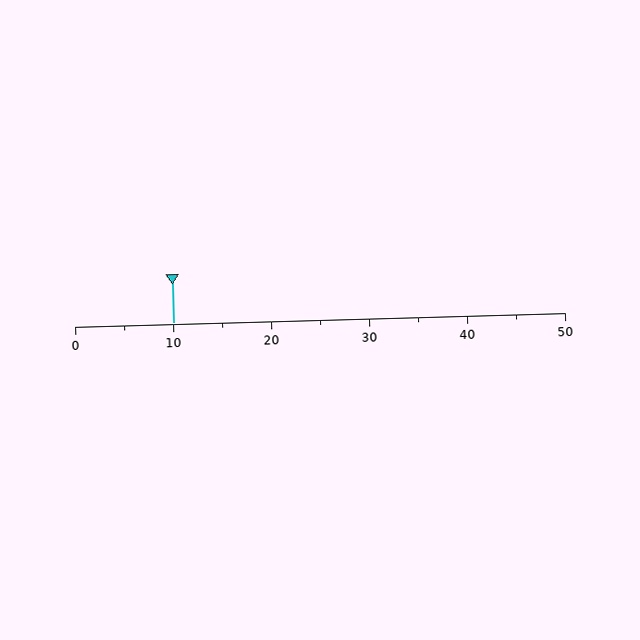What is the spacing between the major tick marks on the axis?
The major ticks are spaced 10 apart.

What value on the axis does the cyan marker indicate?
The marker indicates approximately 10.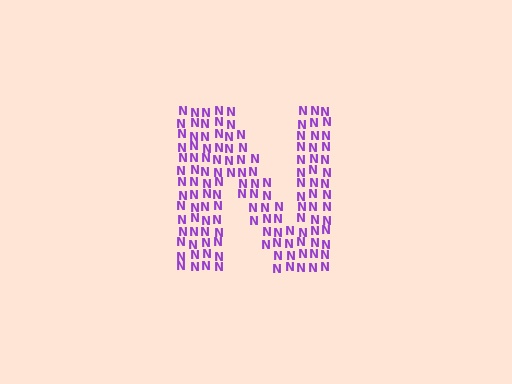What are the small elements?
The small elements are letter N's.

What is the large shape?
The large shape is the letter N.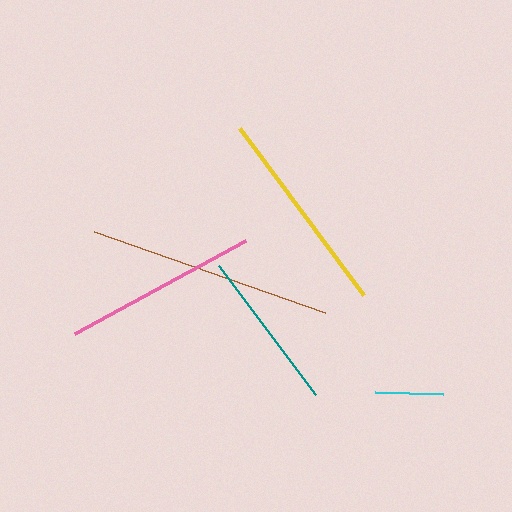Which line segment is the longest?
The brown line is the longest at approximately 246 pixels.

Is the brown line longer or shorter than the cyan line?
The brown line is longer than the cyan line.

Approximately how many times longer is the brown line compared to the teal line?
The brown line is approximately 1.5 times the length of the teal line.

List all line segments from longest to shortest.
From longest to shortest: brown, yellow, pink, teal, cyan.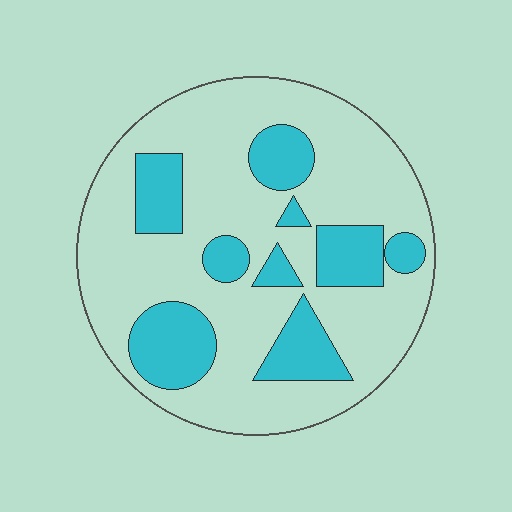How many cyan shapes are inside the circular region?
9.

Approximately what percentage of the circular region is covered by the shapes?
Approximately 25%.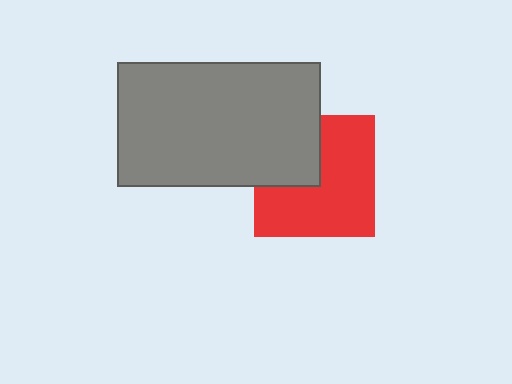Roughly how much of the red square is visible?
Most of it is visible (roughly 67%).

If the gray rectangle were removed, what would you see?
You would see the complete red square.